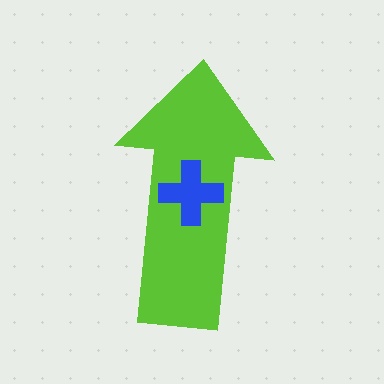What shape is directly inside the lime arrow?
The blue cross.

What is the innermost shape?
The blue cross.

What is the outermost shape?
The lime arrow.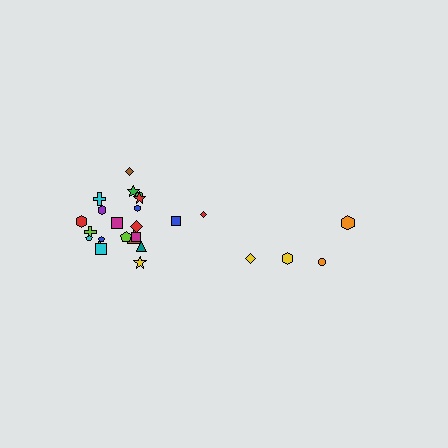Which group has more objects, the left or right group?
The left group.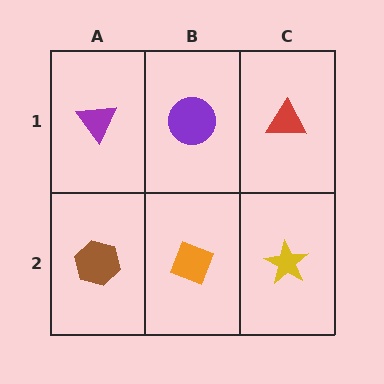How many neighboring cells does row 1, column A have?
2.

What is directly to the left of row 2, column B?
A brown hexagon.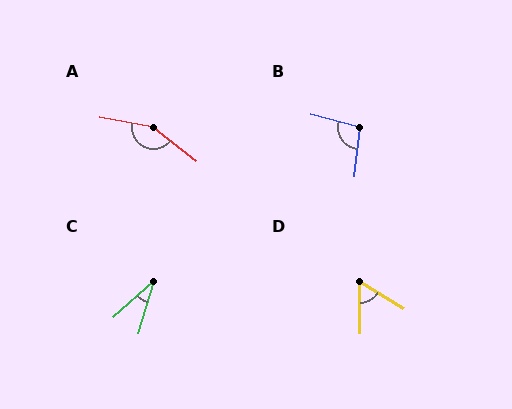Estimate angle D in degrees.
Approximately 58 degrees.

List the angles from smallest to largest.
C (32°), D (58°), B (99°), A (152°).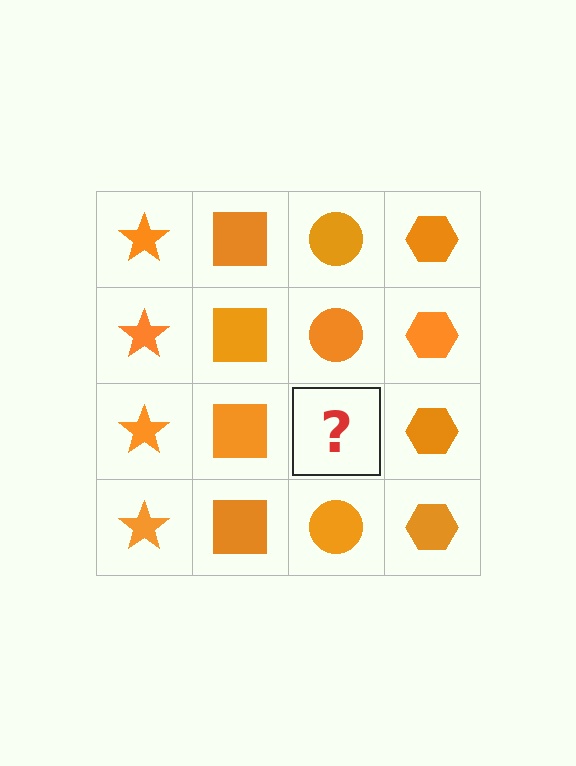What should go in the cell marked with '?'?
The missing cell should contain an orange circle.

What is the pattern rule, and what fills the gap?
The rule is that each column has a consistent shape. The gap should be filled with an orange circle.